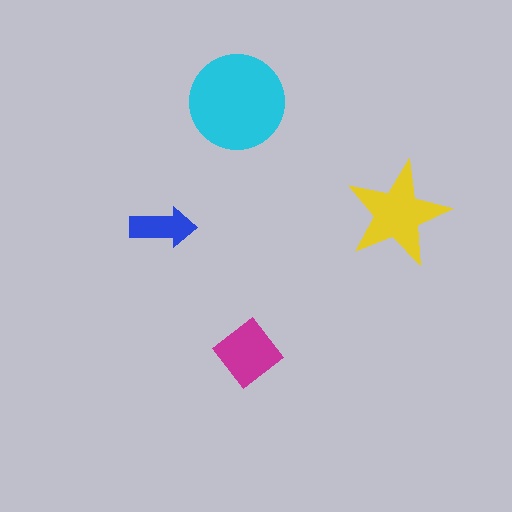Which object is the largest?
The cyan circle.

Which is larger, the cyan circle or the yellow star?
The cyan circle.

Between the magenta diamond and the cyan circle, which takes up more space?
The cyan circle.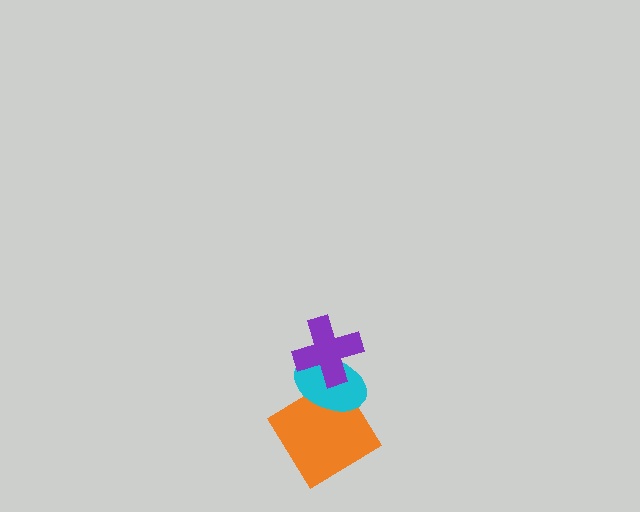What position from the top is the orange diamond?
The orange diamond is 3rd from the top.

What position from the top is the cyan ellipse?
The cyan ellipse is 2nd from the top.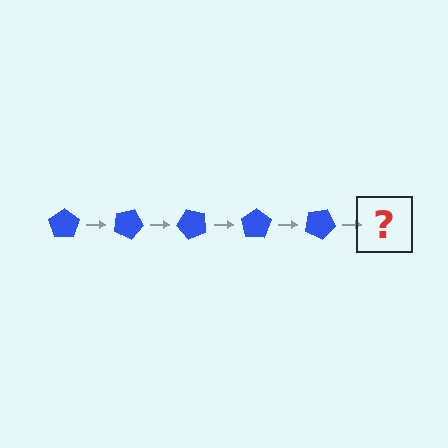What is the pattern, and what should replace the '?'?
The pattern is that the pentagon rotates 25 degrees each step. The '?' should be a blue pentagon rotated 125 degrees.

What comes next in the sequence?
The next element should be a blue pentagon rotated 125 degrees.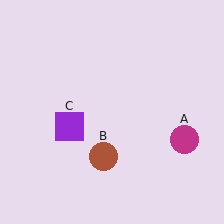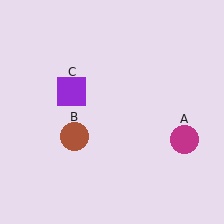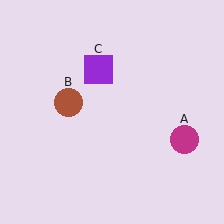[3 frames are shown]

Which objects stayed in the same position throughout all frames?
Magenta circle (object A) remained stationary.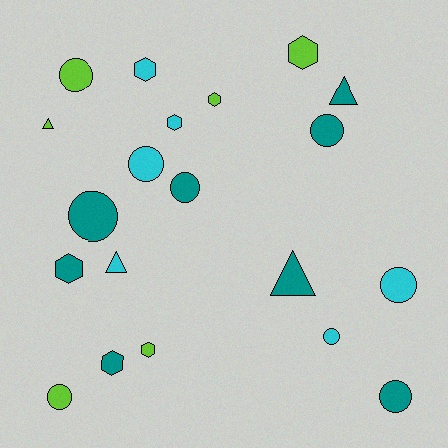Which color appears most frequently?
Teal, with 8 objects.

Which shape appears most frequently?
Circle, with 9 objects.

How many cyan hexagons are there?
There are 2 cyan hexagons.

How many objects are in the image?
There are 20 objects.